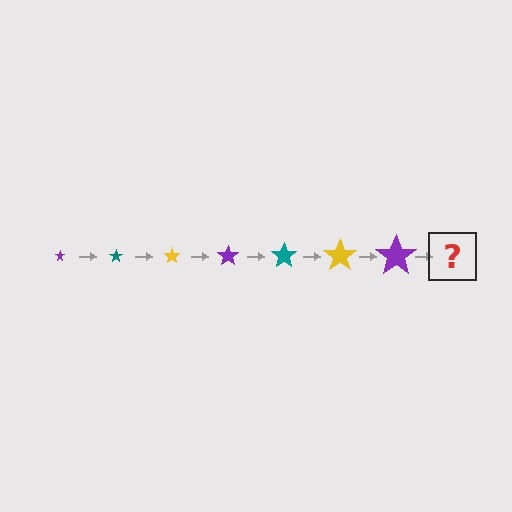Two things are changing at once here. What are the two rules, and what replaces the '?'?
The two rules are that the star grows larger each step and the color cycles through purple, teal, and yellow. The '?' should be a teal star, larger than the previous one.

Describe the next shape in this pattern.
It should be a teal star, larger than the previous one.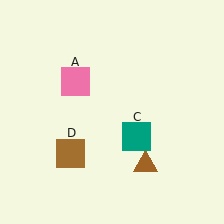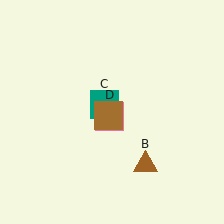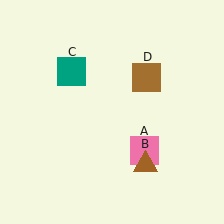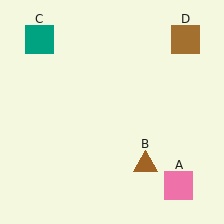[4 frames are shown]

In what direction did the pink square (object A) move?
The pink square (object A) moved down and to the right.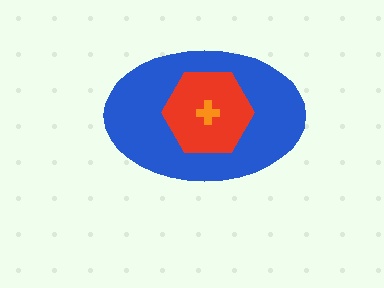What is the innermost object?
The orange cross.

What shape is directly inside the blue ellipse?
The red hexagon.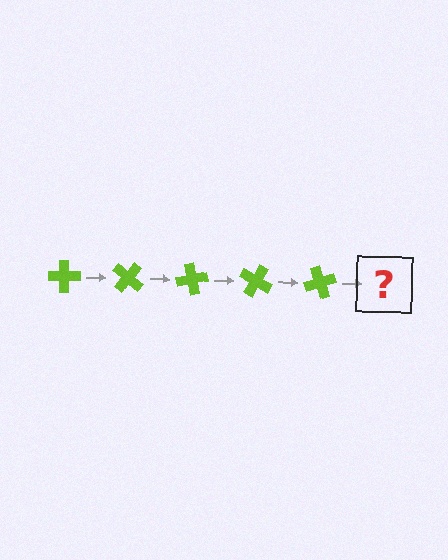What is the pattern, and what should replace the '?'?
The pattern is that the cross rotates 40 degrees each step. The '?' should be a lime cross rotated 200 degrees.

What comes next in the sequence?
The next element should be a lime cross rotated 200 degrees.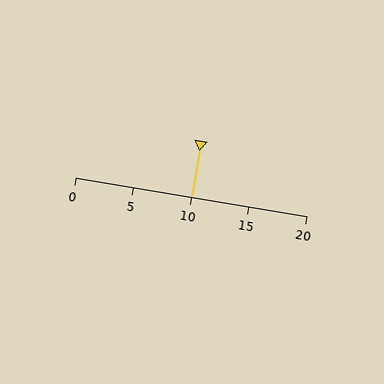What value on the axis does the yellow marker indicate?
The marker indicates approximately 10.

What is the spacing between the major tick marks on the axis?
The major ticks are spaced 5 apart.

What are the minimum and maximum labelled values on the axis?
The axis runs from 0 to 20.